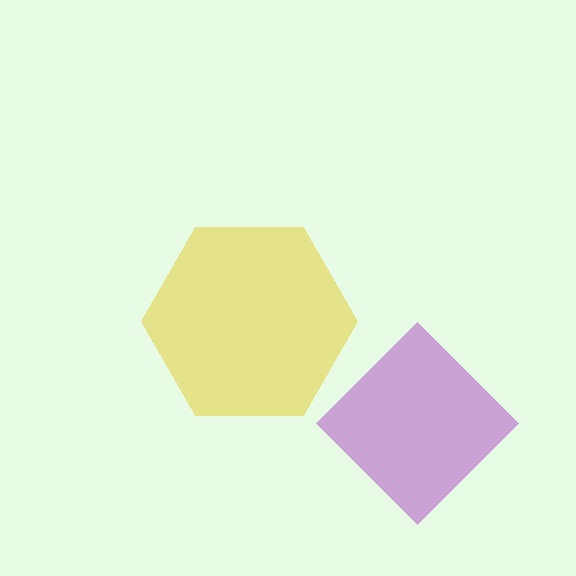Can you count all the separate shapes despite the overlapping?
Yes, there are 2 separate shapes.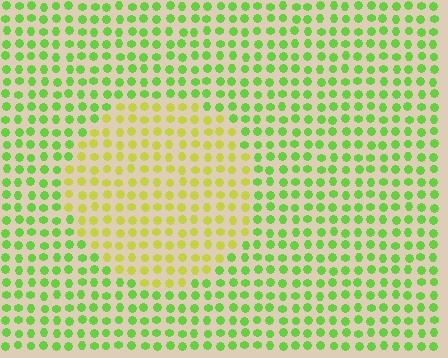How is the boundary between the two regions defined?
The boundary is defined purely by a slight shift in hue (about 38 degrees). Spacing, size, and orientation are identical on both sides.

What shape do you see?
I see a circle.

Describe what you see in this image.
The image is filled with small lime elements in a uniform arrangement. A circle-shaped region is visible where the elements are tinted to a slightly different hue, forming a subtle color boundary.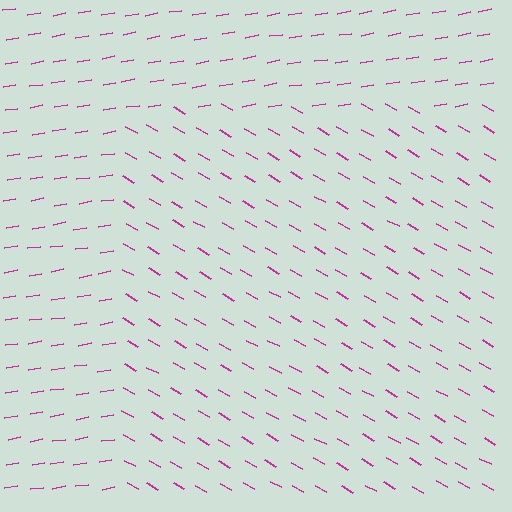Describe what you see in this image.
The image is filled with small magenta line segments. A rectangle region in the image has lines oriented differently from the surrounding lines, creating a visible texture boundary.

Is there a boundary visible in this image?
Yes, there is a texture boundary formed by a change in line orientation.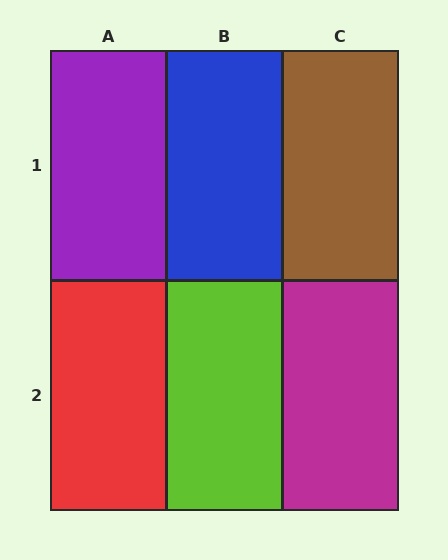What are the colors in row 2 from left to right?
Red, lime, magenta.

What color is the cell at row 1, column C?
Brown.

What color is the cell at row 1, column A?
Purple.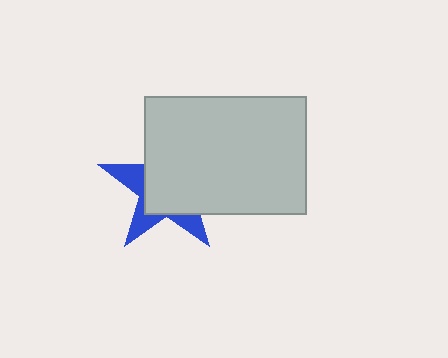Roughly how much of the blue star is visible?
A small part of it is visible (roughly 33%).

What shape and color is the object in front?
The object in front is a light gray rectangle.